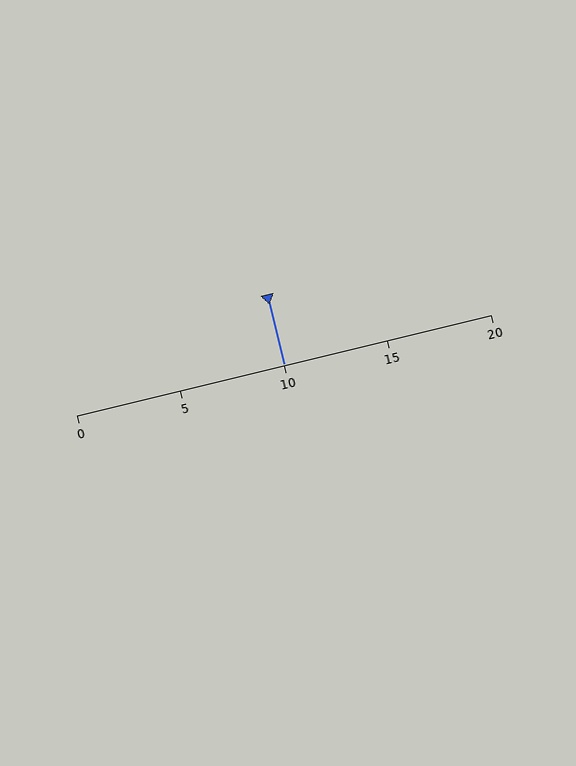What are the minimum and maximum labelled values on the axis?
The axis runs from 0 to 20.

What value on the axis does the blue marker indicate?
The marker indicates approximately 10.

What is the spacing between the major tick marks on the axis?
The major ticks are spaced 5 apart.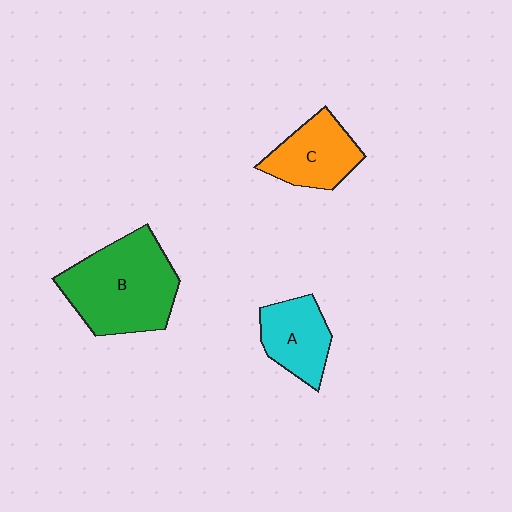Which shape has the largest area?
Shape B (green).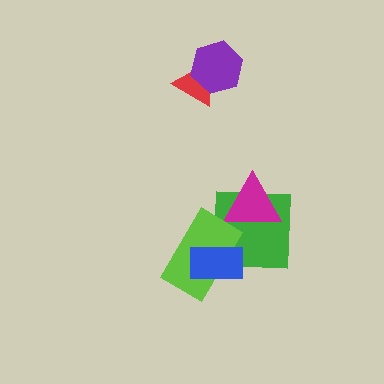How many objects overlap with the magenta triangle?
1 object overlaps with the magenta triangle.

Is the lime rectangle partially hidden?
Yes, it is partially covered by another shape.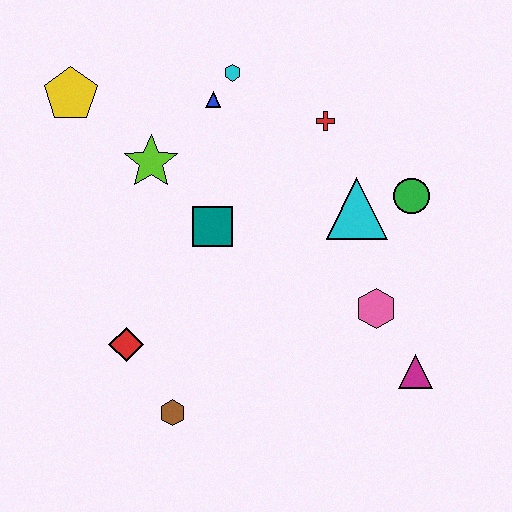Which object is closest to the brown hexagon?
The red diamond is closest to the brown hexagon.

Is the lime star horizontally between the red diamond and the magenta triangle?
Yes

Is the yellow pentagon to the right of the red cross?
No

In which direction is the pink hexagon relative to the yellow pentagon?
The pink hexagon is to the right of the yellow pentagon.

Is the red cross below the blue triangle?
Yes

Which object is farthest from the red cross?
The brown hexagon is farthest from the red cross.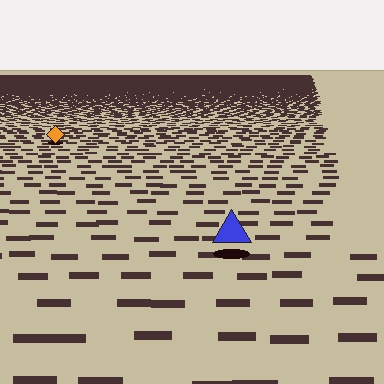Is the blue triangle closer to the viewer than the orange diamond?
Yes. The blue triangle is closer — you can tell from the texture gradient: the ground texture is coarser near it.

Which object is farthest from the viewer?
The orange diamond is farthest from the viewer. It appears smaller and the ground texture around it is denser.